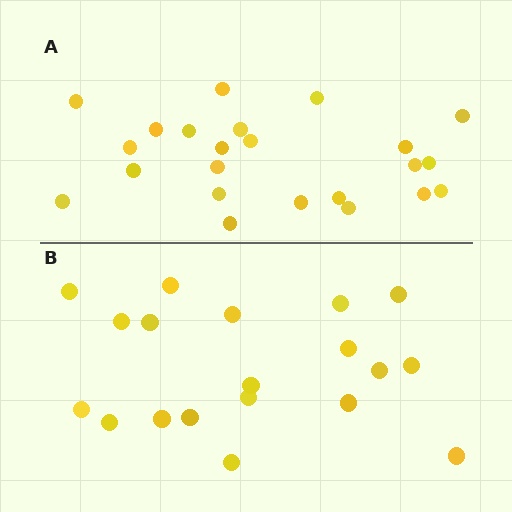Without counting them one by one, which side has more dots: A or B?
Region A (the top region) has more dots.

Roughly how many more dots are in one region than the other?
Region A has about 4 more dots than region B.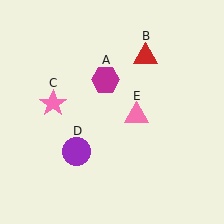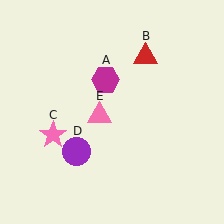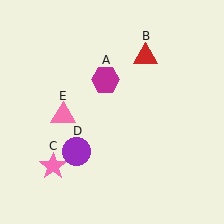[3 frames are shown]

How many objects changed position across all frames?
2 objects changed position: pink star (object C), pink triangle (object E).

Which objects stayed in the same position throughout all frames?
Magenta hexagon (object A) and red triangle (object B) and purple circle (object D) remained stationary.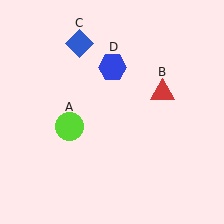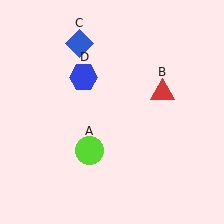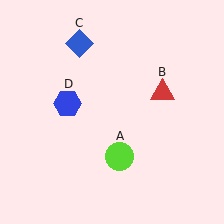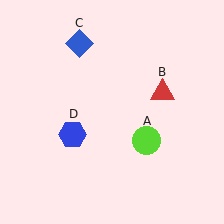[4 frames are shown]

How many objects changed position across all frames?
2 objects changed position: lime circle (object A), blue hexagon (object D).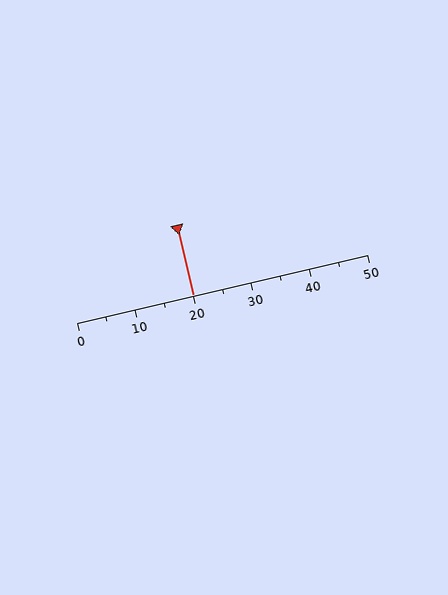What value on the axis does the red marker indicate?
The marker indicates approximately 20.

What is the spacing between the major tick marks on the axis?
The major ticks are spaced 10 apart.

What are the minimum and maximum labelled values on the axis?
The axis runs from 0 to 50.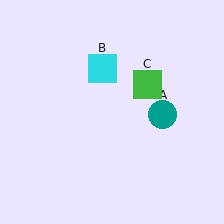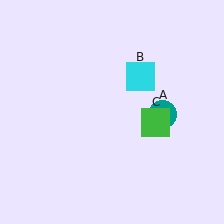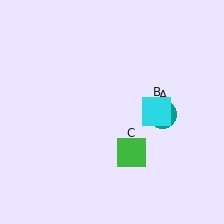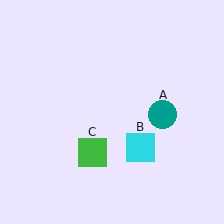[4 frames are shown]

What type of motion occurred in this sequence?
The cyan square (object B), green square (object C) rotated clockwise around the center of the scene.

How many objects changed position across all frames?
2 objects changed position: cyan square (object B), green square (object C).